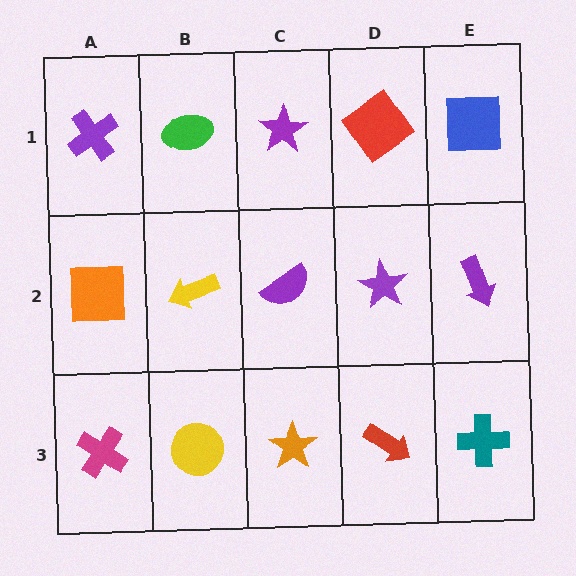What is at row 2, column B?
A yellow arrow.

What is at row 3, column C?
An orange star.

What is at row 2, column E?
A purple arrow.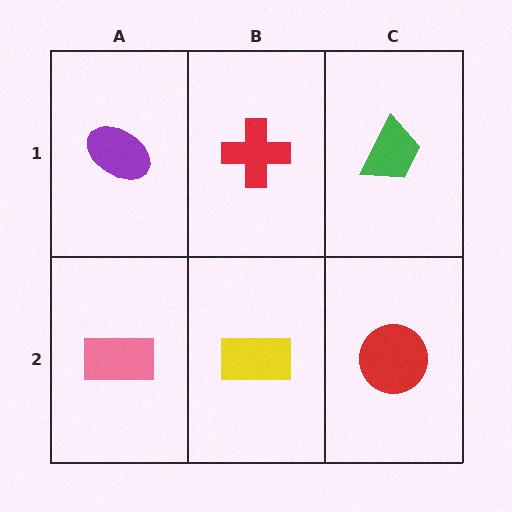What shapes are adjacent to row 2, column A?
A purple ellipse (row 1, column A), a yellow rectangle (row 2, column B).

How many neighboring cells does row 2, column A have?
2.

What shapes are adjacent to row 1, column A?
A pink rectangle (row 2, column A), a red cross (row 1, column B).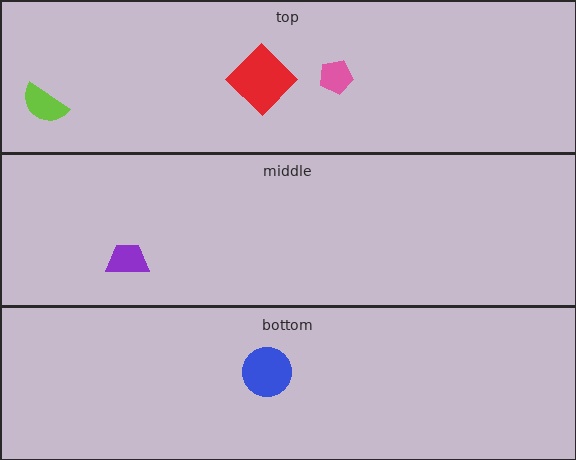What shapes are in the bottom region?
The blue circle.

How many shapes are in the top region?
3.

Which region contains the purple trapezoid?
The middle region.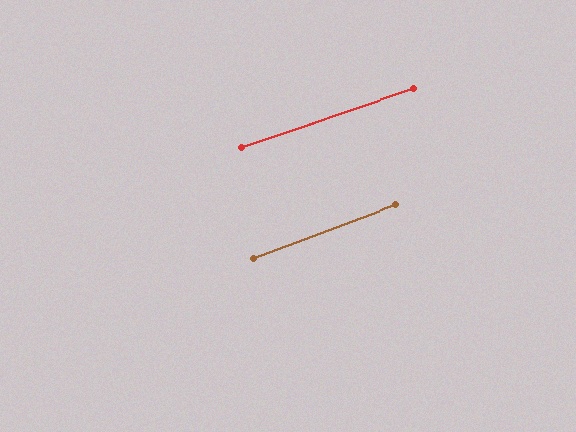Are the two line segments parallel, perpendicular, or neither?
Parallel — their directions differ by only 1.9°.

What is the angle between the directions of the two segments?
Approximately 2 degrees.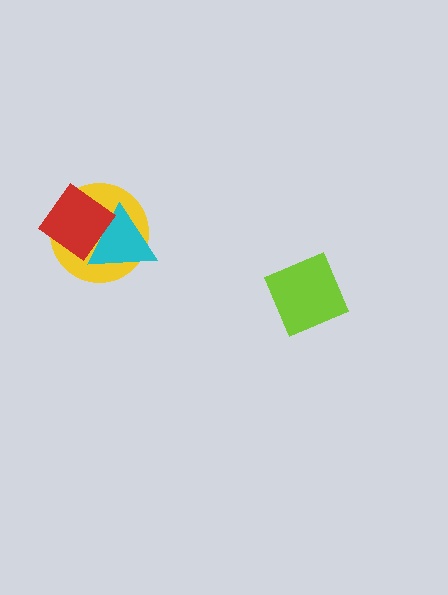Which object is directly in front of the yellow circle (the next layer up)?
The cyan triangle is directly in front of the yellow circle.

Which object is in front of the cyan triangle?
The red diamond is in front of the cyan triangle.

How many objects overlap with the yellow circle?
2 objects overlap with the yellow circle.